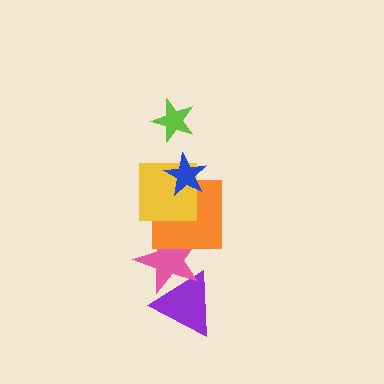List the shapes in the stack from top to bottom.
From top to bottom: the lime star, the blue star, the yellow square, the orange square, the pink star, the purple triangle.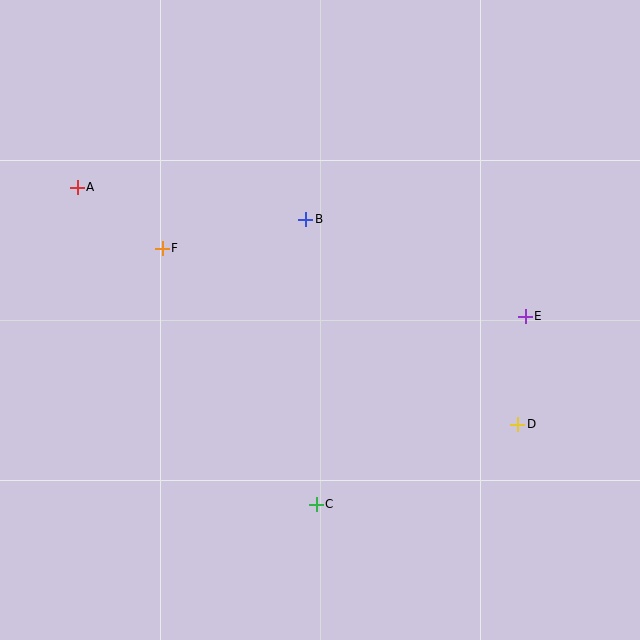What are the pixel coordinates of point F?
Point F is at (162, 248).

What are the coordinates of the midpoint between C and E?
The midpoint between C and E is at (421, 410).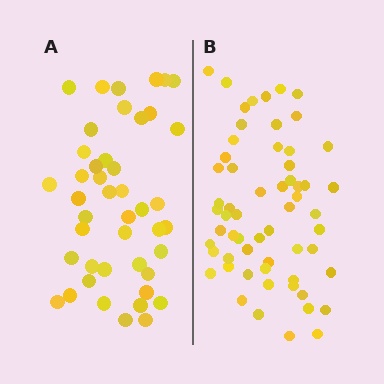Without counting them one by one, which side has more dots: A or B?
Region B (the right region) has more dots.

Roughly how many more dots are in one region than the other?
Region B has approximately 15 more dots than region A.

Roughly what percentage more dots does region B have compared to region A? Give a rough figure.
About 35% more.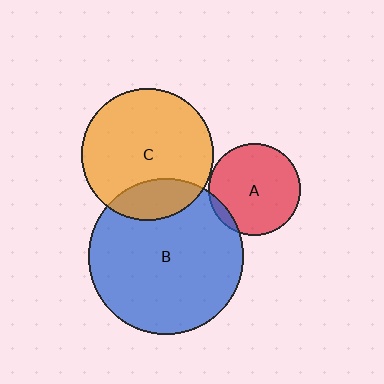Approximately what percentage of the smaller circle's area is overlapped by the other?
Approximately 20%.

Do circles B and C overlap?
Yes.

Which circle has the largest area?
Circle B (blue).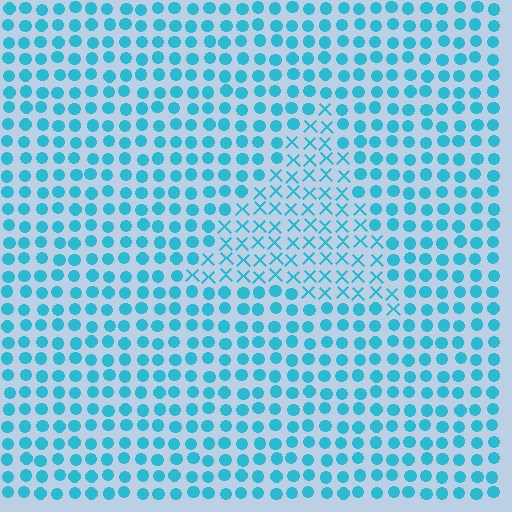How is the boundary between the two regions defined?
The boundary is defined by a change in element shape: X marks inside vs. circles outside. All elements share the same color and spacing.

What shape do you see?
I see a triangle.